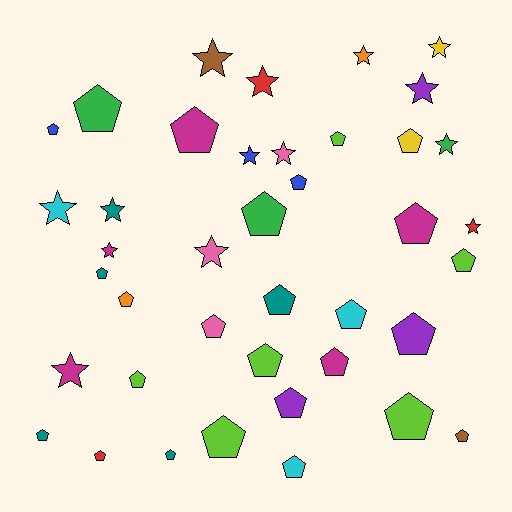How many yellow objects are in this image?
There are 2 yellow objects.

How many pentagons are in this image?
There are 26 pentagons.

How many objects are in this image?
There are 40 objects.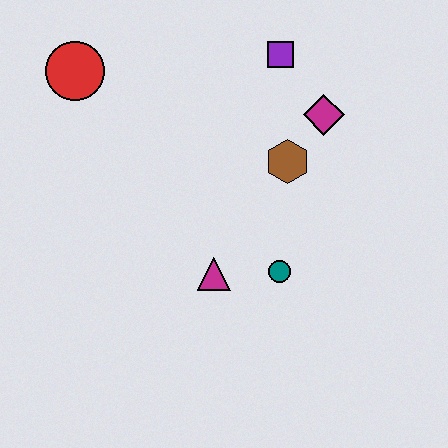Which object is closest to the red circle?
The purple square is closest to the red circle.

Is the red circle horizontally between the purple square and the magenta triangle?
No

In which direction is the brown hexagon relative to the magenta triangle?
The brown hexagon is above the magenta triangle.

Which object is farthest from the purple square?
The magenta triangle is farthest from the purple square.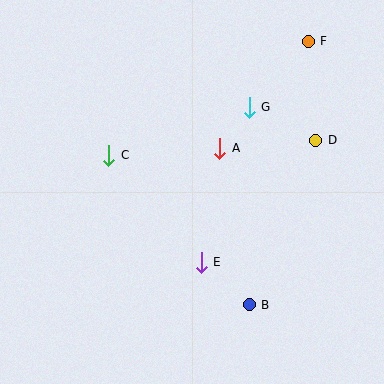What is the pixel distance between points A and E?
The distance between A and E is 115 pixels.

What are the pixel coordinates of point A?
Point A is at (220, 148).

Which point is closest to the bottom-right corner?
Point B is closest to the bottom-right corner.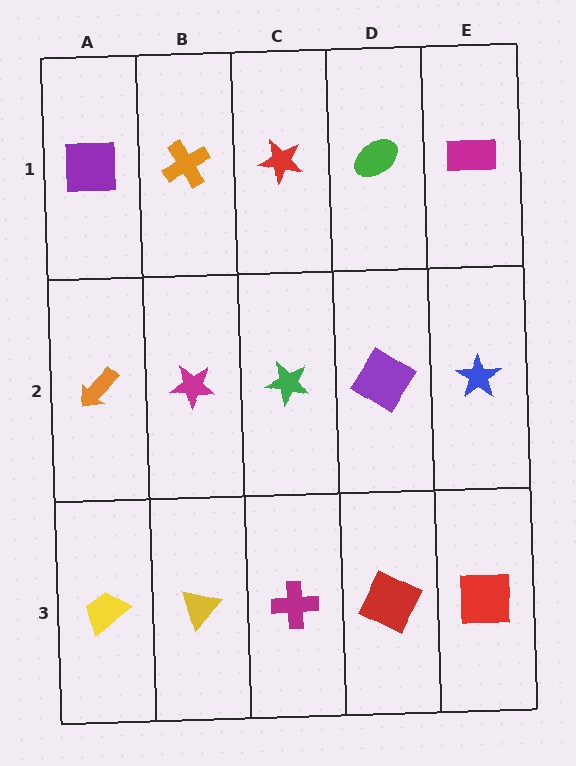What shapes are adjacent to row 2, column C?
A red star (row 1, column C), a magenta cross (row 3, column C), a magenta star (row 2, column B), a purple diamond (row 2, column D).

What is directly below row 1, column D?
A purple diamond.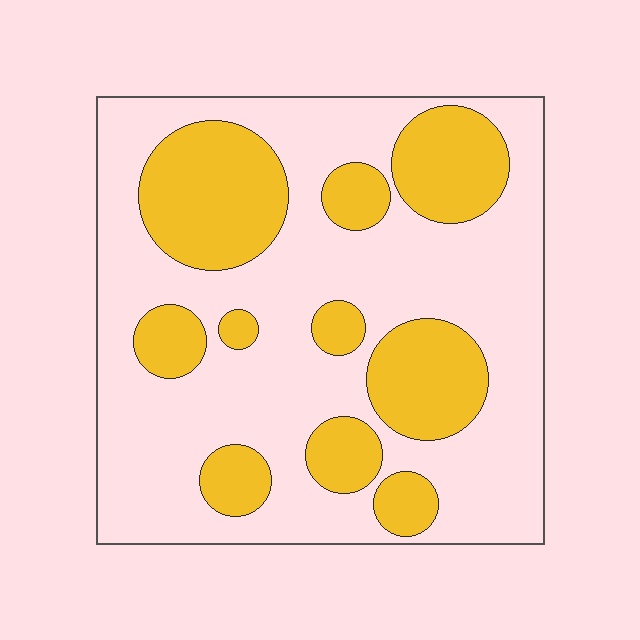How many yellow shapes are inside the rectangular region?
10.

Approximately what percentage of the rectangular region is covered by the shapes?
Approximately 30%.